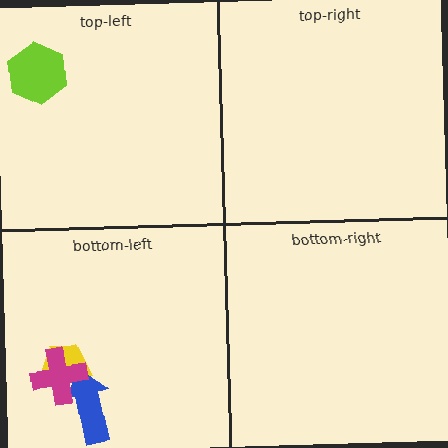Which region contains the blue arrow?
The bottom-left region.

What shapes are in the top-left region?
The lime hexagon.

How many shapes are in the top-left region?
1.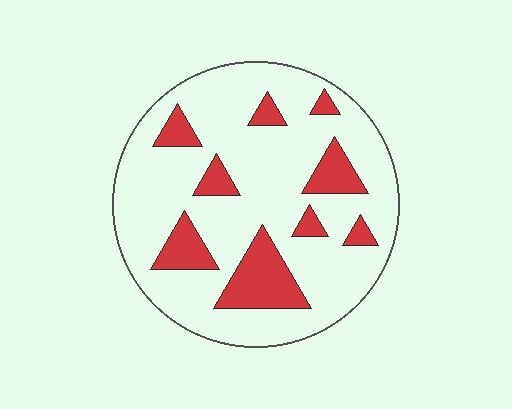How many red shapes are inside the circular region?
9.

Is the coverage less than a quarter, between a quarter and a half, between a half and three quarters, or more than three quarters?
Less than a quarter.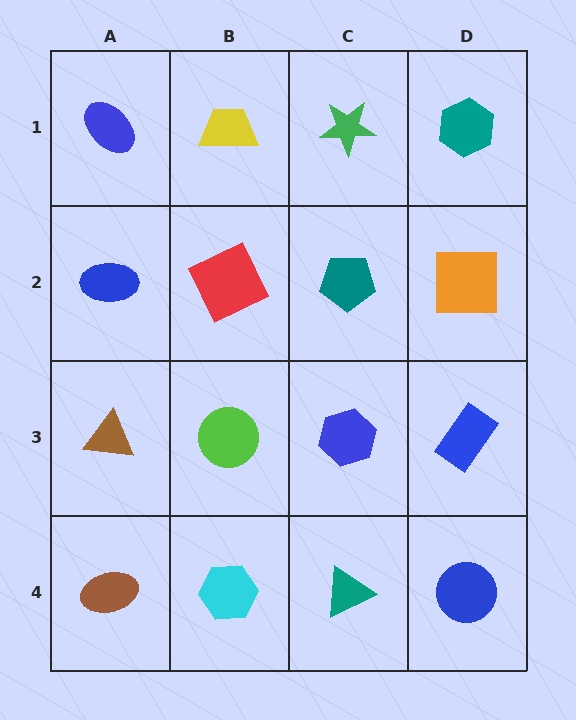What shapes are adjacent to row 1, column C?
A teal pentagon (row 2, column C), a yellow trapezoid (row 1, column B), a teal hexagon (row 1, column D).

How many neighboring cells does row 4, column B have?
3.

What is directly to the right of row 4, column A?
A cyan hexagon.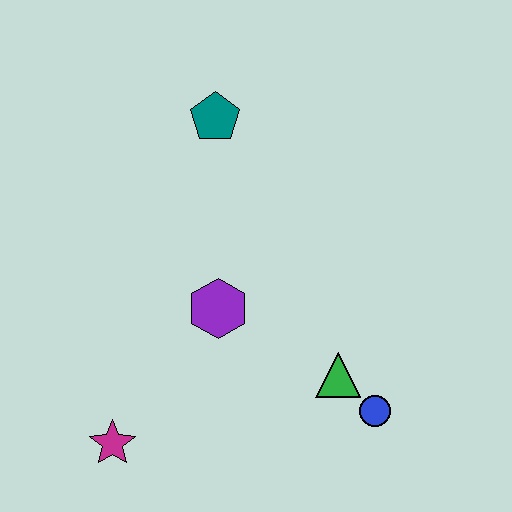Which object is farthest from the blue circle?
The teal pentagon is farthest from the blue circle.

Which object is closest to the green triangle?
The blue circle is closest to the green triangle.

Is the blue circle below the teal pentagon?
Yes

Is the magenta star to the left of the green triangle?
Yes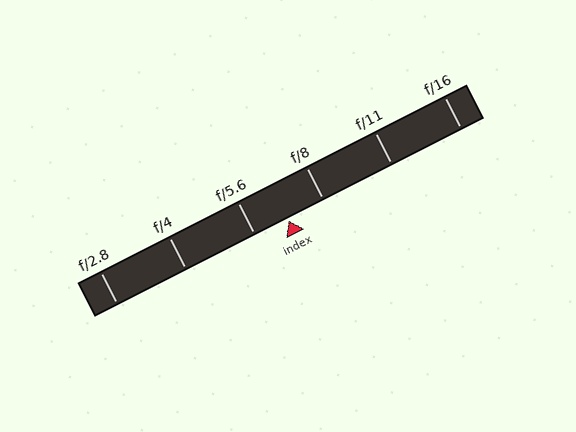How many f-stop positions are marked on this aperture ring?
There are 6 f-stop positions marked.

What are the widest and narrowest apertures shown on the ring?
The widest aperture shown is f/2.8 and the narrowest is f/16.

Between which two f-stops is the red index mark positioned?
The index mark is between f/5.6 and f/8.